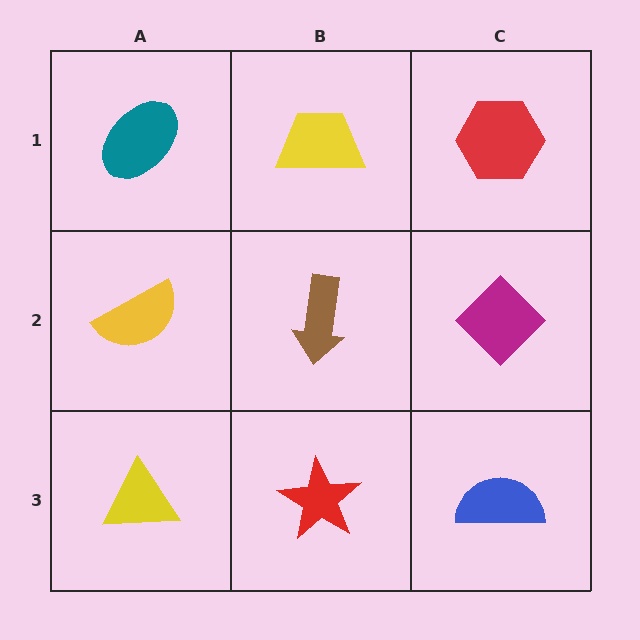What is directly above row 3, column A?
A yellow semicircle.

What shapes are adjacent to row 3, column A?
A yellow semicircle (row 2, column A), a red star (row 3, column B).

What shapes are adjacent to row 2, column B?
A yellow trapezoid (row 1, column B), a red star (row 3, column B), a yellow semicircle (row 2, column A), a magenta diamond (row 2, column C).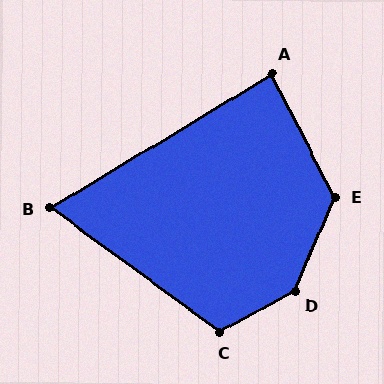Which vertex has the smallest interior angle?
B, at approximately 68 degrees.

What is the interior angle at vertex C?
Approximately 115 degrees (obtuse).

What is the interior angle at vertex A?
Approximately 86 degrees (approximately right).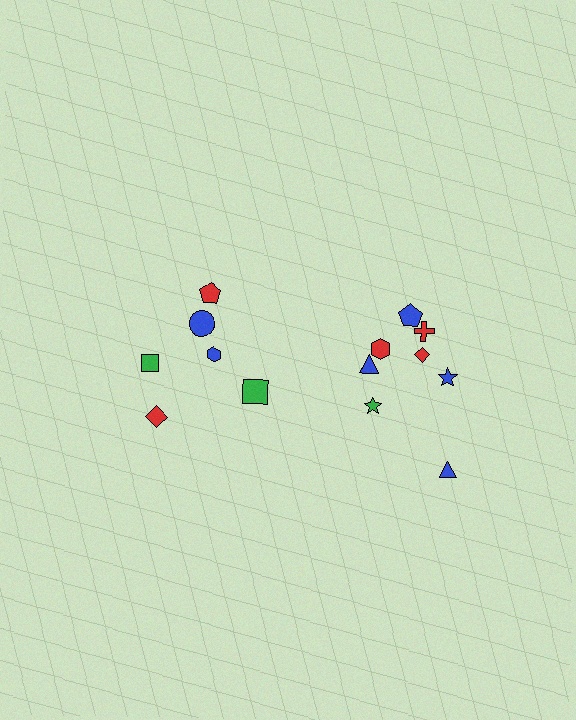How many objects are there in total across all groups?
There are 14 objects.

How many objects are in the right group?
There are 8 objects.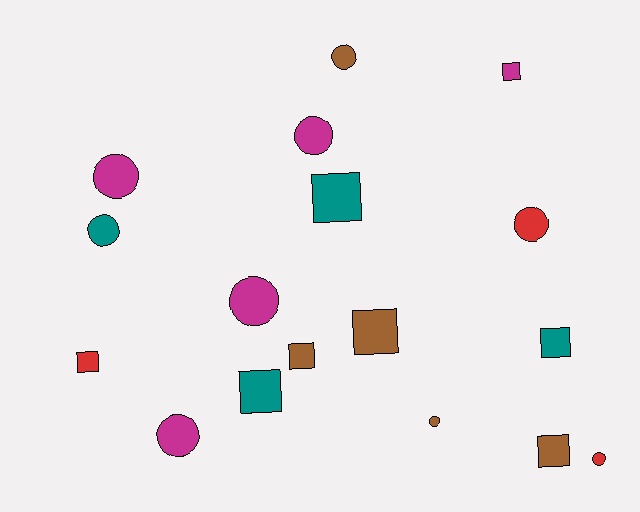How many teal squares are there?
There are 3 teal squares.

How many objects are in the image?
There are 17 objects.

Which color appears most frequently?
Brown, with 5 objects.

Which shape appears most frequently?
Circle, with 9 objects.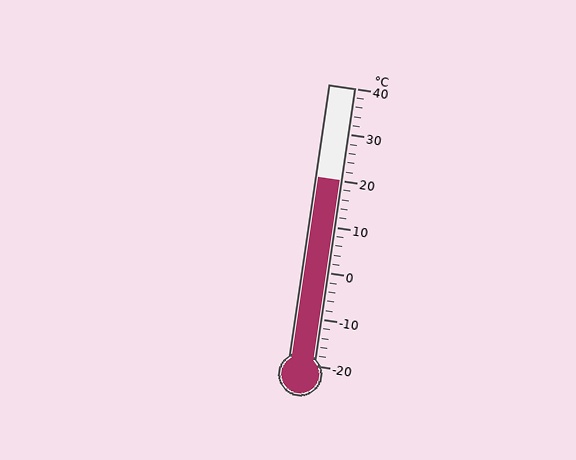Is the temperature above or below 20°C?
The temperature is at 20°C.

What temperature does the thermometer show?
The thermometer shows approximately 20°C.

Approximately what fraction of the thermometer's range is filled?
The thermometer is filled to approximately 65% of its range.